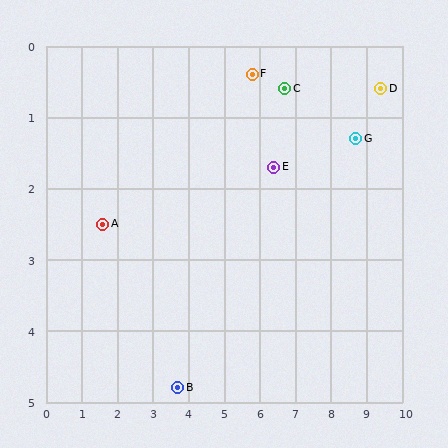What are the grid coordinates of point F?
Point F is at approximately (5.8, 0.4).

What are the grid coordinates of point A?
Point A is at approximately (1.6, 2.5).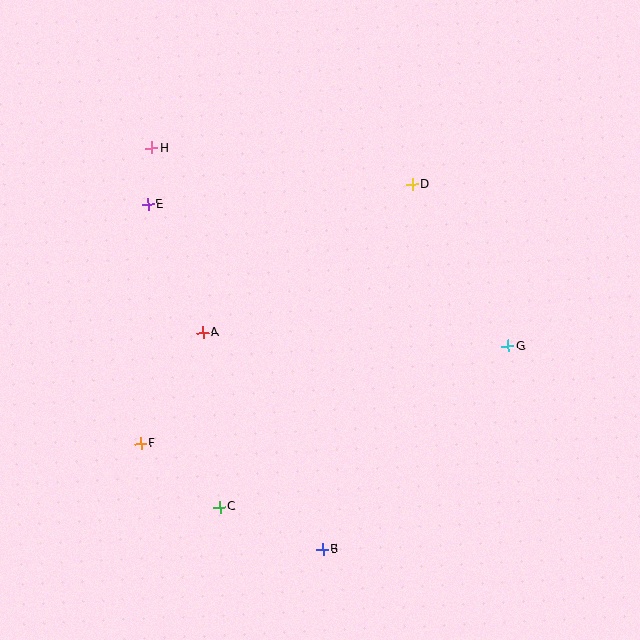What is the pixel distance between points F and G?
The distance between F and G is 380 pixels.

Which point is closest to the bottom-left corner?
Point F is closest to the bottom-left corner.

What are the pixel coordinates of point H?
Point H is at (152, 148).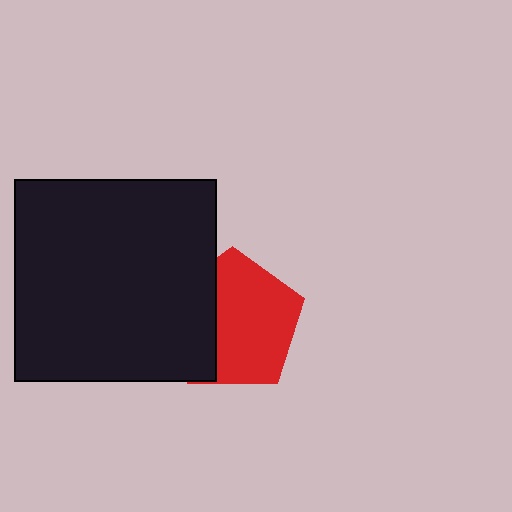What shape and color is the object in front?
The object in front is a black square.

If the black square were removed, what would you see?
You would see the complete red pentagon.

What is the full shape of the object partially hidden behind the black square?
The partially hidden object is a red pentagon.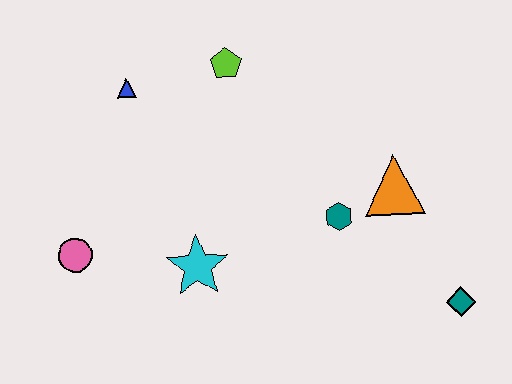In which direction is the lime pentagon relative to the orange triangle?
The lime pentagon is to the left of the orange triangle.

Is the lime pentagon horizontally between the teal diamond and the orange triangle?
No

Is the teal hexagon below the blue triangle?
Yes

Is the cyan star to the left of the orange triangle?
Yes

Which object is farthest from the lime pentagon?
The teal diamond is farthest from the lime pentagon.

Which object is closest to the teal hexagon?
The orange triangle is closest to the teal hexagon.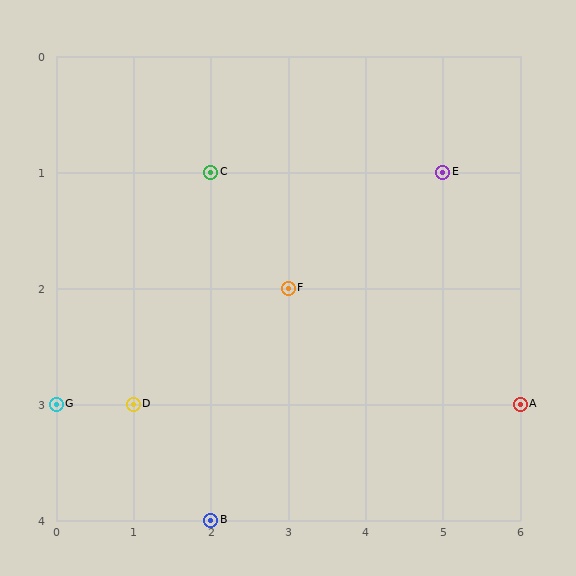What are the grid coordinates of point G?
Point G is at grid coordinates (0, 3).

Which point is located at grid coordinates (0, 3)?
Point G is at (0, 3).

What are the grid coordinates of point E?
Point E is at grid coordinates (5, 1).